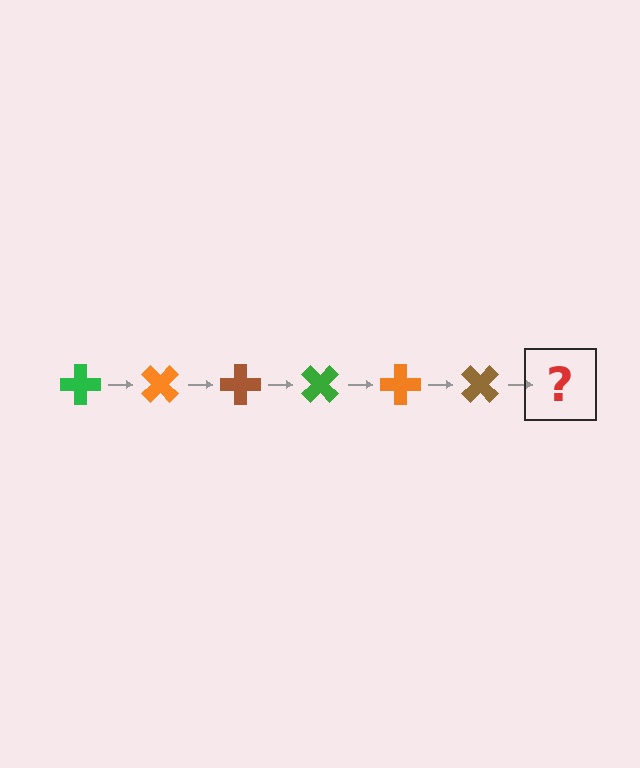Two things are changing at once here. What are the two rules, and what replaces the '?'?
The two rules are that it rotates 45 degrees each step and the color cycles through green, orange, and brown. The '?' should be a green cross, rotated 270 degrees from the start.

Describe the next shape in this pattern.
It should be a green cross, rotated 270 degrees from the start.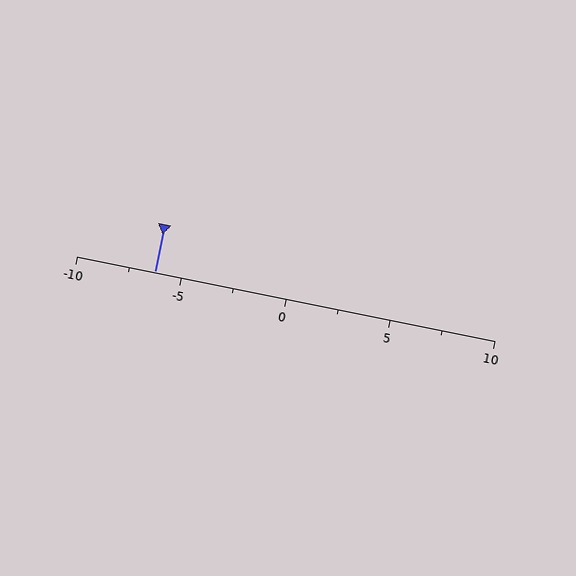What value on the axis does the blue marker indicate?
The marker indicates approximately -6.2.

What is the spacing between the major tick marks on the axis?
The major ticks are spaced 5 apart.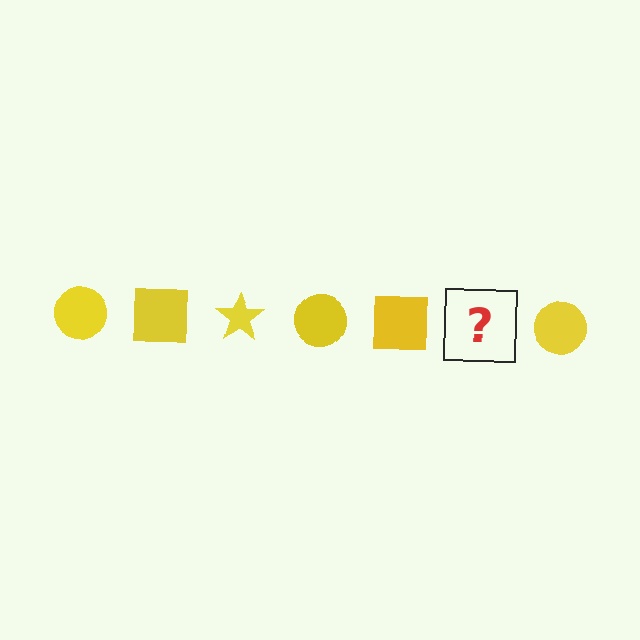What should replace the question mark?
The question mark should be replaced with a yellow star.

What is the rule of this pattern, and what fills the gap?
The rule is that the pattern cycles through circle, square, star shapes in yellow. The gap should be filled with a yellow star.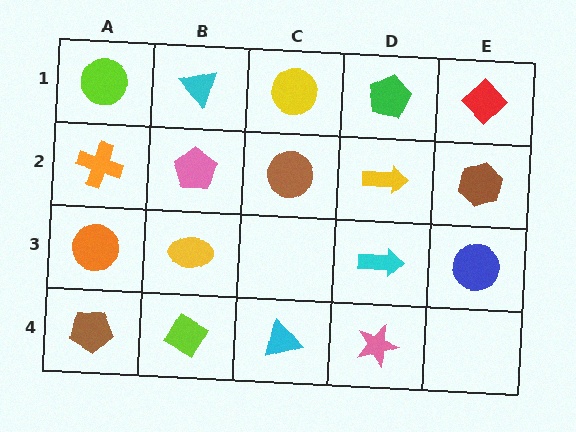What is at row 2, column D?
A yellow arrow.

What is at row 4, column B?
A lime diamond.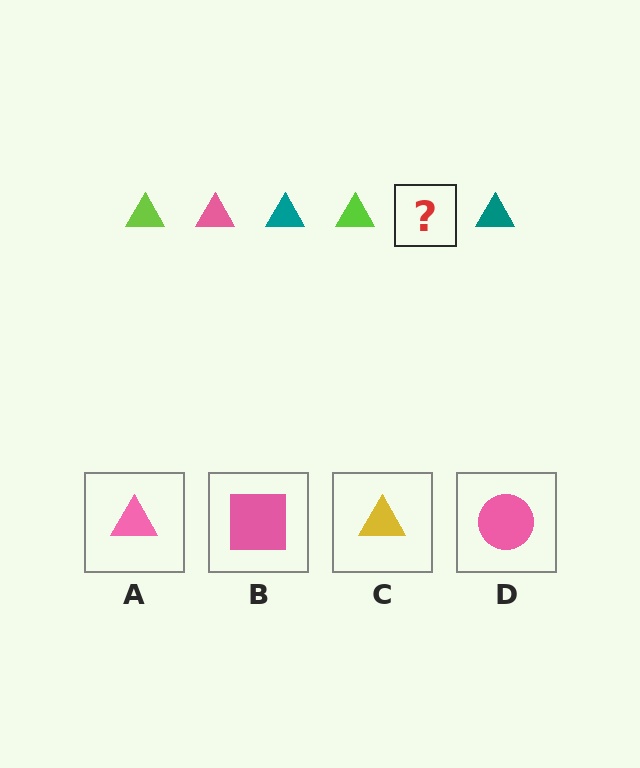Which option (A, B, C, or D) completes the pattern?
A.